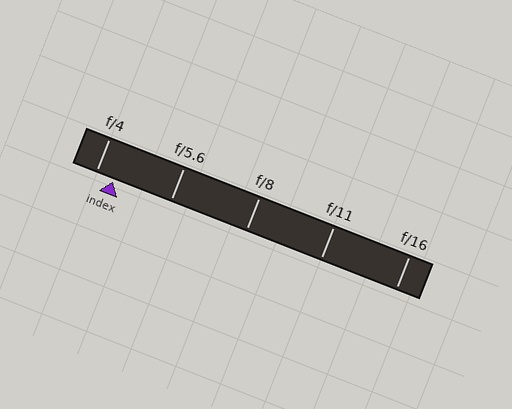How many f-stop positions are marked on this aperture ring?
There are 5 f-stop positions marked.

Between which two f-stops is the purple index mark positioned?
The index mark is between f/4 and f/5.6.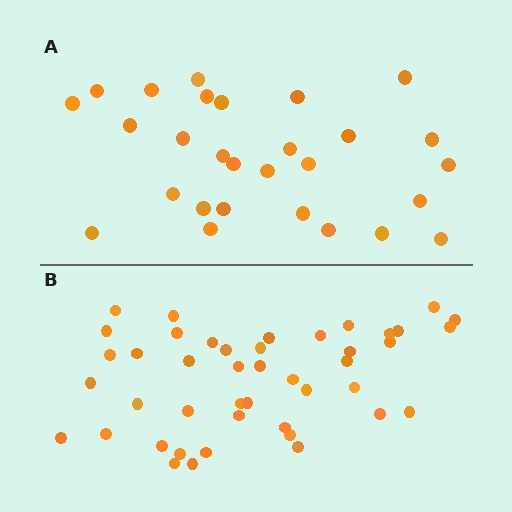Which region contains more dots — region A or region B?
Region B (the bottom region) has more dots.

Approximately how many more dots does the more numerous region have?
Region B has approximately 15 more dots than region A.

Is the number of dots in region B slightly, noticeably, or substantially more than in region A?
Region B has substantially more. The ratio is roughly 1.6 to 1.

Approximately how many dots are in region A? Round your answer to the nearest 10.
About 30 dots. (The exact count is 28, which rounds to 30.)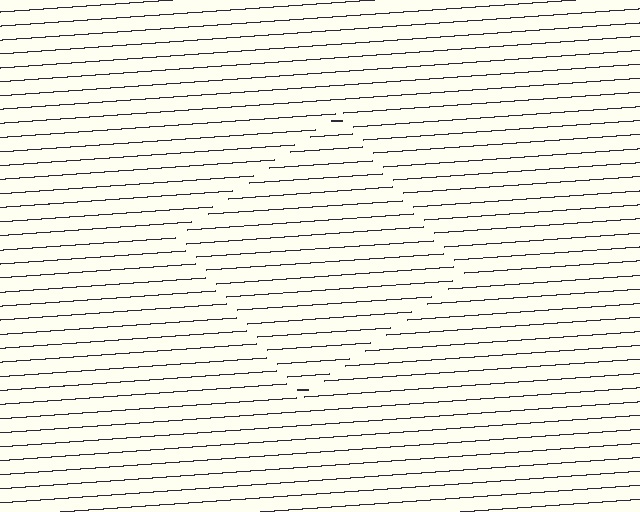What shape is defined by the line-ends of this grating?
An illusory square. The interior of the shape contains the same grating, shifted by half a period — the contour is defined by the phase discontinuity where line-ends from the inner and outer gratings abut.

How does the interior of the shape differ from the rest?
The interior of the shape contains the same grating, shifted by half a period — the contour is defined by the phase discontinuity where line-ends from the inner and outer gratings abut.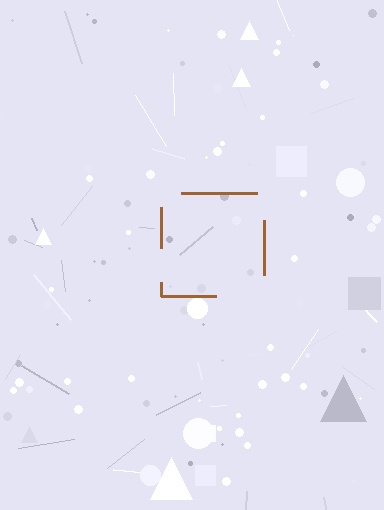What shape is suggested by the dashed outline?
The dashed outline suggests a square.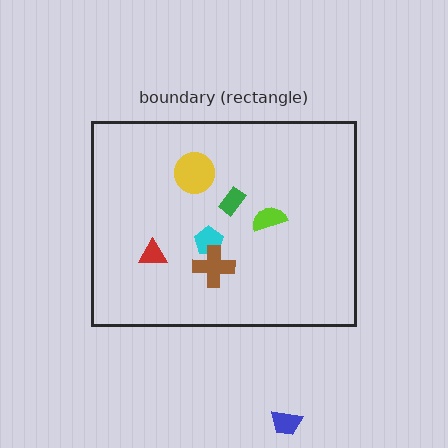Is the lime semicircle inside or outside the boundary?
Inside.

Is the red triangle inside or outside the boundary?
Inside.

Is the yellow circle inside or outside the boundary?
Inside.